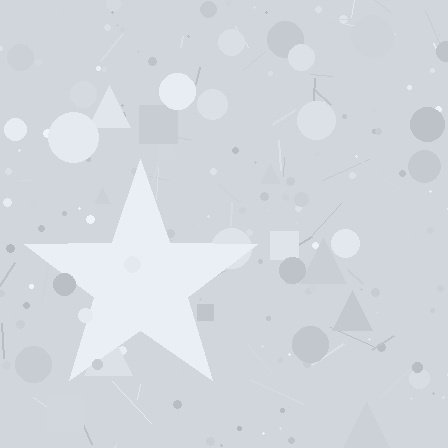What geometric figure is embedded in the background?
A star is embedded in the background.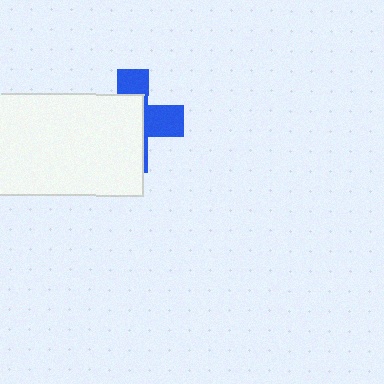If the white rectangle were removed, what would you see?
You would see the complete blue cross.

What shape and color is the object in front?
The object in front is a white rectangle.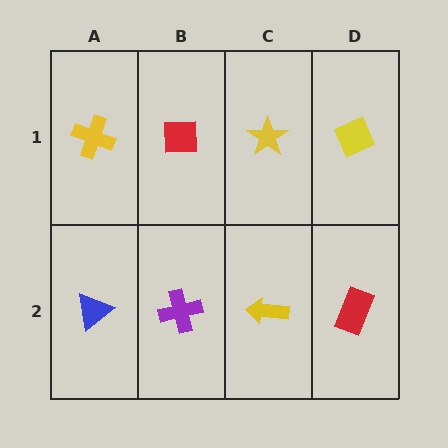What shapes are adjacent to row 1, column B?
A purple cross (row 2, column B), a yellow cross (row 1, column A), a yellow star (row 1, column C).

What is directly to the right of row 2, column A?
A purple cross.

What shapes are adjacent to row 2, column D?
A yellow diamond (row 1, column D), a yellow arrow (row 2, column C).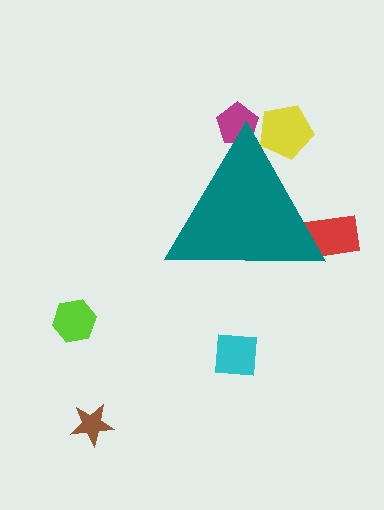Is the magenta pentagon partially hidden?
Yes, the magenta pentagon is partially hidden behind the teal triangle.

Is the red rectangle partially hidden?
Yes, the red rectangle is partially hidden behind the teal triangle.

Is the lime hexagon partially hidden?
No, the lime hexagon is fully visible.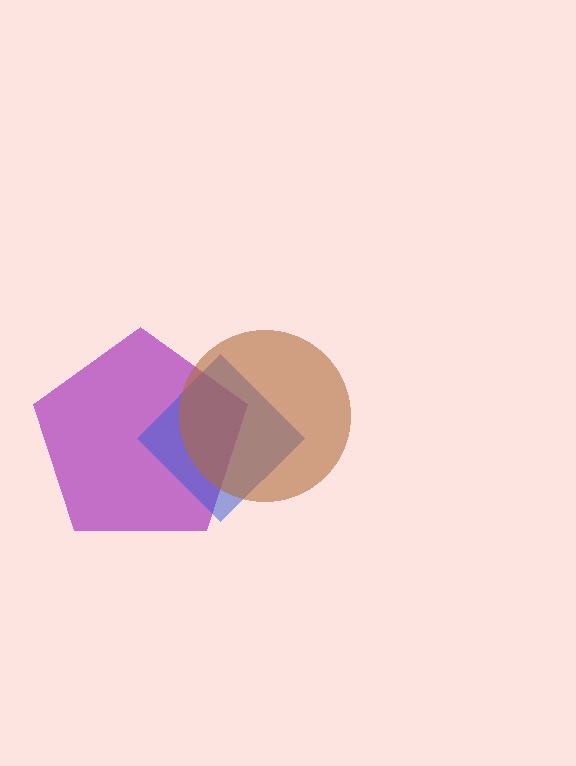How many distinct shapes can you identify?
There are 3 distinct shapes: a purple pentagon, a blue diamond, a brown circle.